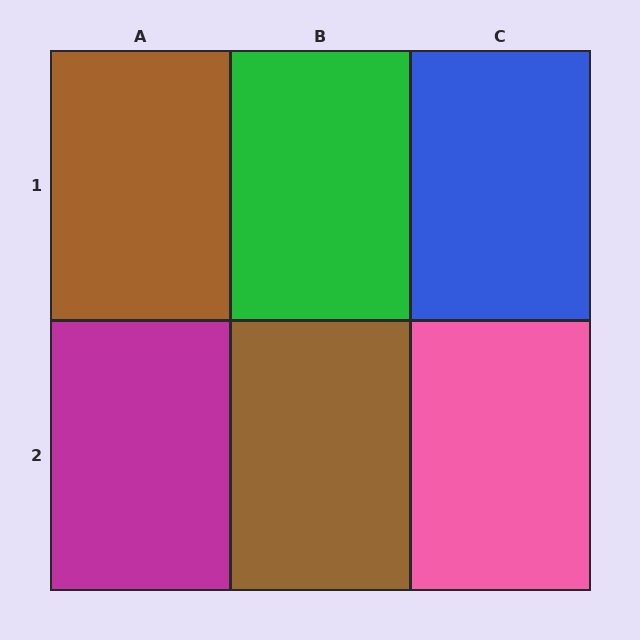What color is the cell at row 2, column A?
Magenta.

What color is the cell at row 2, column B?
Brown.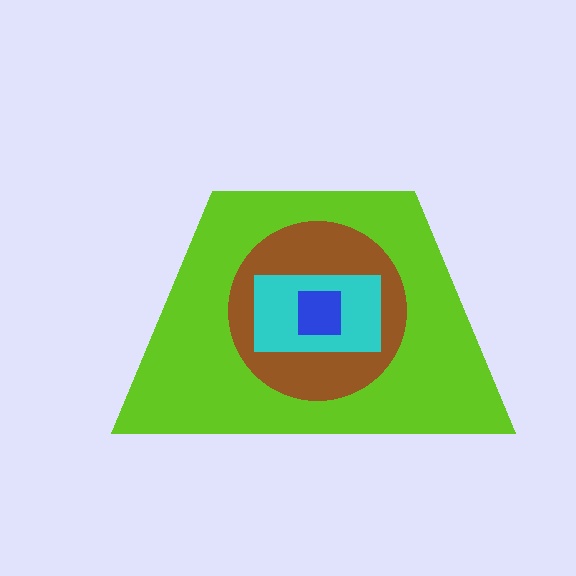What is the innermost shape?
The blue square.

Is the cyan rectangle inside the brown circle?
Yes.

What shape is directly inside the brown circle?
The cyan rectangle.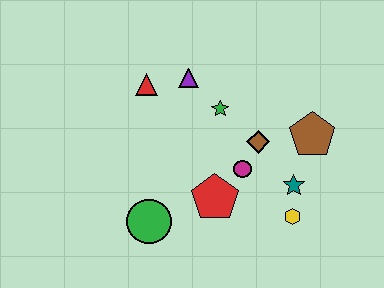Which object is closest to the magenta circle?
The brown diamond is closest to the magenta circle.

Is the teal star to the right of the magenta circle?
Yes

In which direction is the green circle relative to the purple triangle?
The green circle is below the purple triangle.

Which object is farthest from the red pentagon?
The red triangle is farthest from the red pentagon.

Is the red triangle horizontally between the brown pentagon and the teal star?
No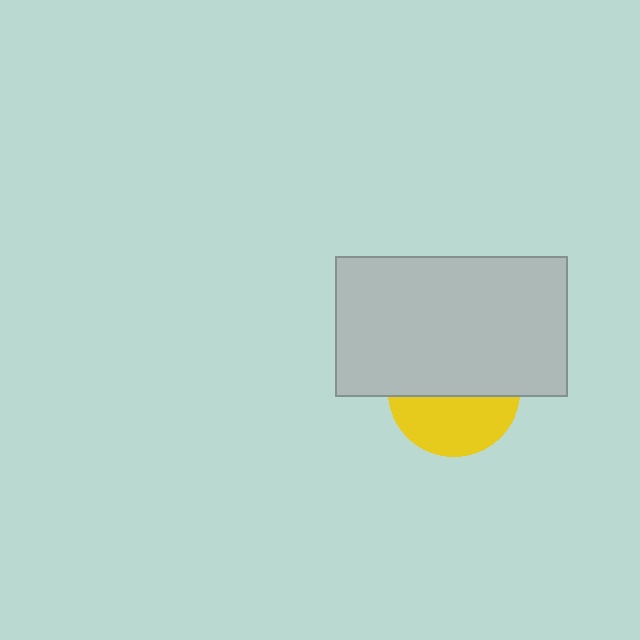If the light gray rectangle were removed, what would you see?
You would see the complete yellow circle.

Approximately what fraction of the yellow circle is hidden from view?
Roughly 56% of the yellow circle is hidden behind the light gray rectangle.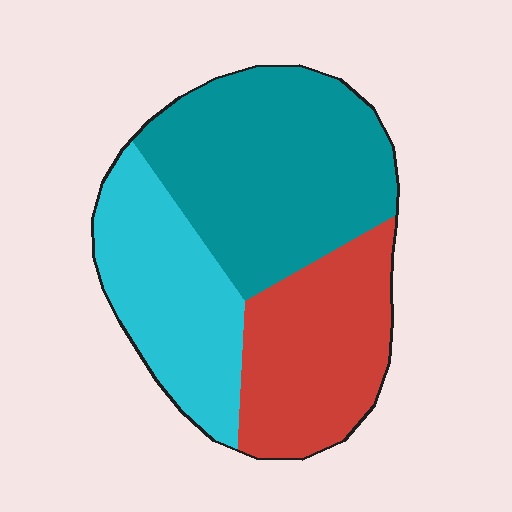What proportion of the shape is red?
Red covers around 30% of the shape.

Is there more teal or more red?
Teal.